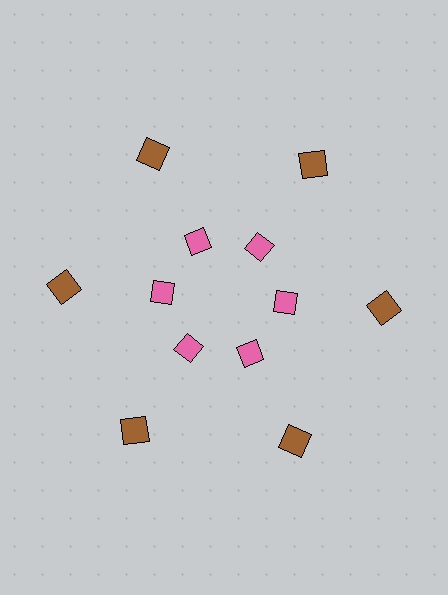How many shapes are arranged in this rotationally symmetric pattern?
There are 12 shapes, arranged in 6 groups of 2.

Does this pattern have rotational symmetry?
Yes, this pattern has 6-fold rotational symmetry. It looks the same after rotating 60 degrees around the center.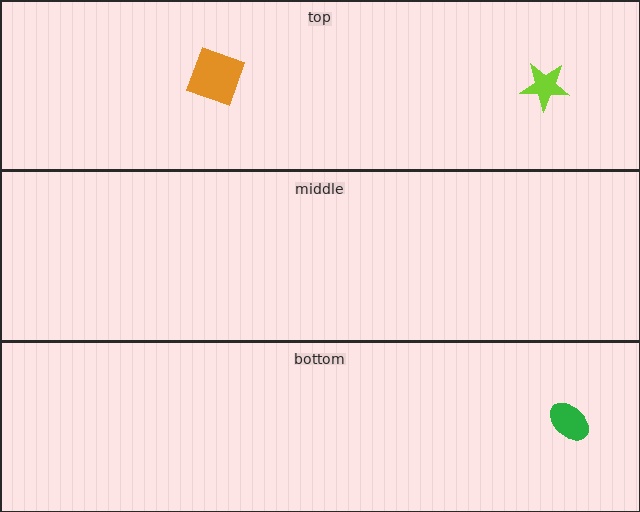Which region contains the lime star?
The top region.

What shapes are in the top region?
The lime star, the orange square.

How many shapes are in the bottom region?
1.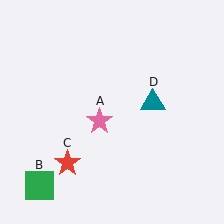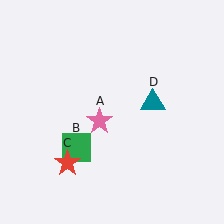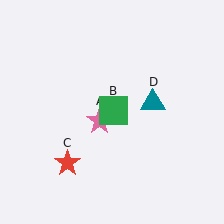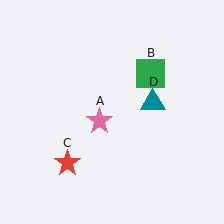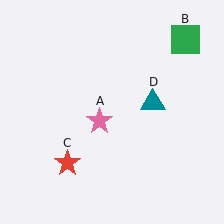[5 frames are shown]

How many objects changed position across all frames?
1 object changed position: green square (object B).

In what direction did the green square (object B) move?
The green square (object B) moved up and to the right.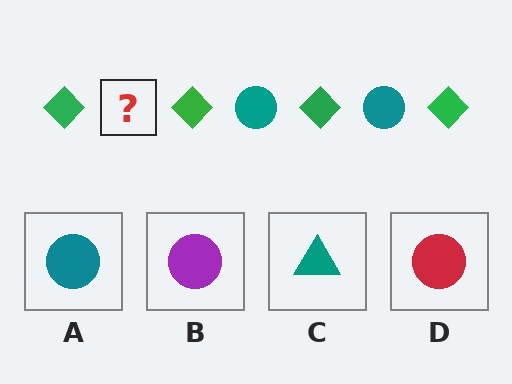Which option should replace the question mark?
Option A.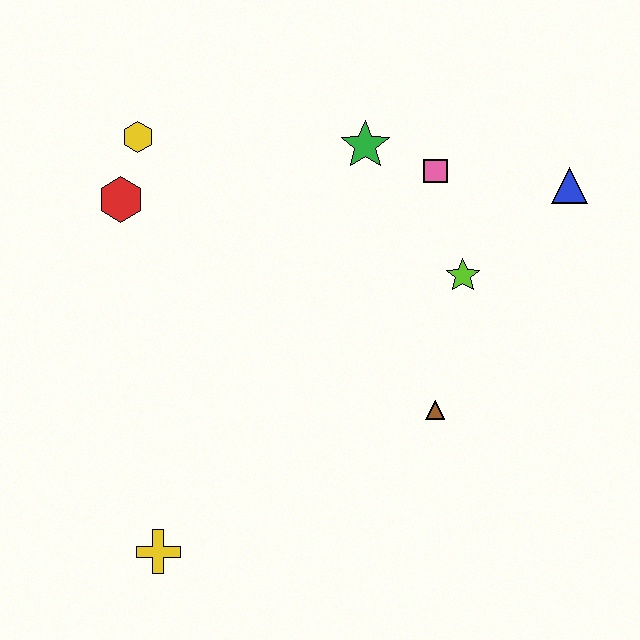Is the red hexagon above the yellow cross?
Yes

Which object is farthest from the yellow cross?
The blue triangle is farthest from the yellow cross.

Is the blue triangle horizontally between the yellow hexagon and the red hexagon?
No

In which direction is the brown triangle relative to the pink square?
The brown triangle is below the pink square.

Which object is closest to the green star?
The pink square is closest to the green star.